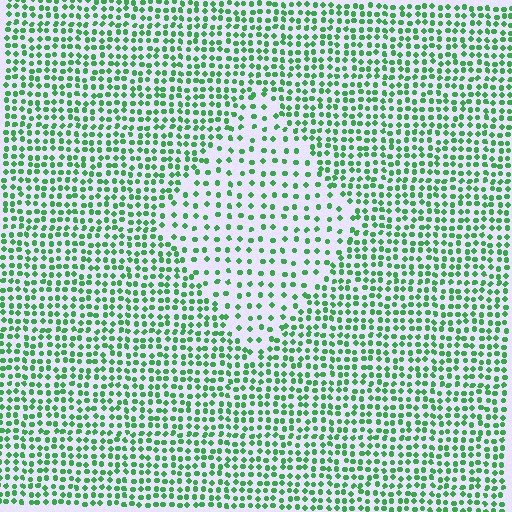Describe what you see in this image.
The image contains small green elements arranged at two different densities. A diamond-shaped region is visible where the elements are less densely packed than the surrounding area.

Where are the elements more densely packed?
The elements are more densely packed outside the diamond boundary.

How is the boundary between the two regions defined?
The boundary is defined by a change in element density (approximately 2.0x ratio). All elements are the same color, size, and shape.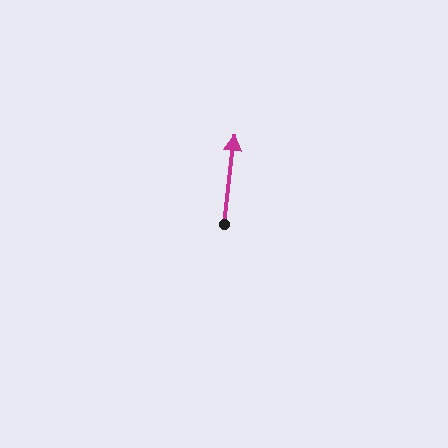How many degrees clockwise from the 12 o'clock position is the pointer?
Approximately 6 degrees.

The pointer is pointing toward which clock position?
Roughly 12 o'clock.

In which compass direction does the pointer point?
North.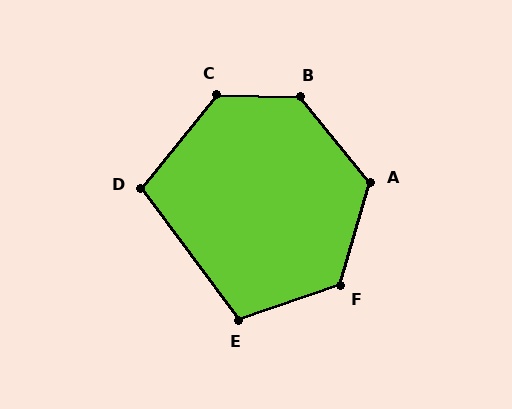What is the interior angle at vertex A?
Approximately 124 degrees (obtuse).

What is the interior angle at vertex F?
Approximately 125 degrees (obtuse).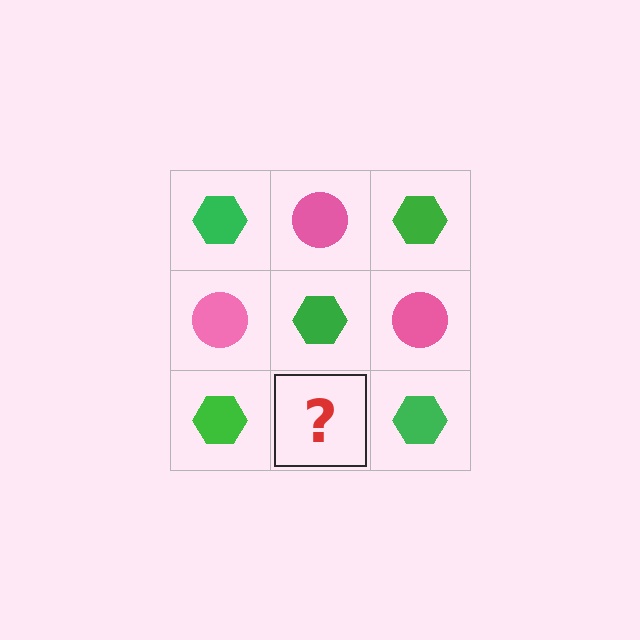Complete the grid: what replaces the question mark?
The question mark should be replaced with a pink circle.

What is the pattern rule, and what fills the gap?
The rule is that it alternates green hexagon and pink circle in a checkerboard pattern. The gap should be filled with a pink circle.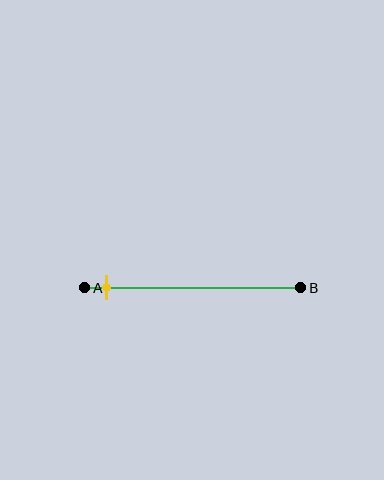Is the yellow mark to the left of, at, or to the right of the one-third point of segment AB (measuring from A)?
The yellow mark is to the left of the one-third point of segment AB.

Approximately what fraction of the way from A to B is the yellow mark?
The yellow mark is approximately 10% of the way from A to B.